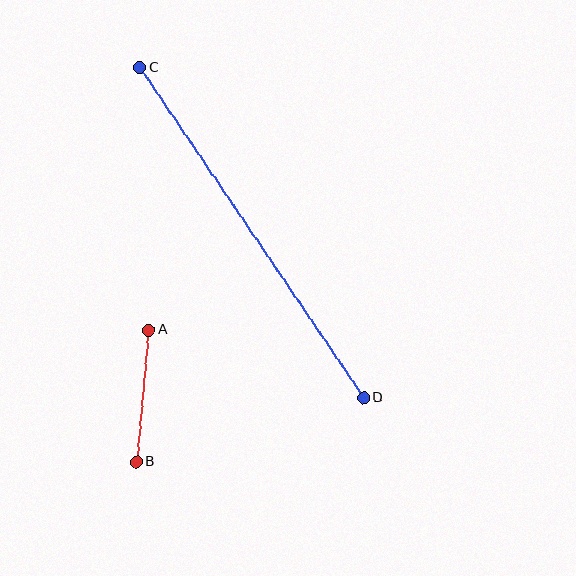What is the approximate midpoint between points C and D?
The midpoint is at approximately (252, 233) pixels.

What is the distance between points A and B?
The distance is approximately 132 pixels.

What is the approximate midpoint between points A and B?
The midpoint is at approximately (143, 396) pixels.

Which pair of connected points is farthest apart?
Points C and D are farthest apart.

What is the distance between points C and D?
The distance is approximately 399 pixels.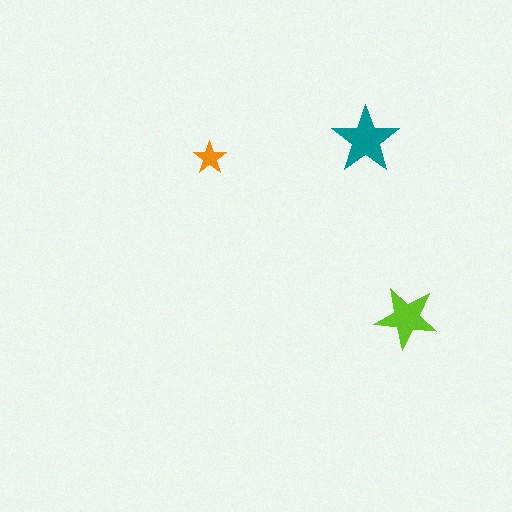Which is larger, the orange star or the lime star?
The lime one.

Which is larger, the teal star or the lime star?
The teal one.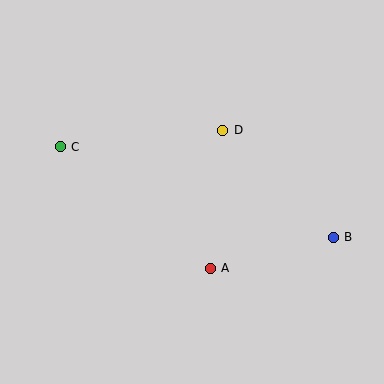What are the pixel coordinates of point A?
Point A is at (210, 268).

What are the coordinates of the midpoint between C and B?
The midpoint between C and B is at (197, 192).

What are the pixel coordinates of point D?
Point D is at (223, 130).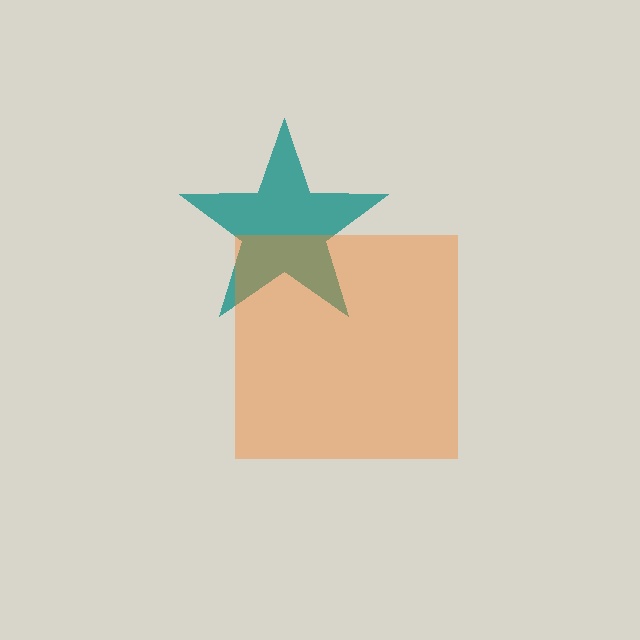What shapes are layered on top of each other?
The layered shapes are: a teal star, an orange square.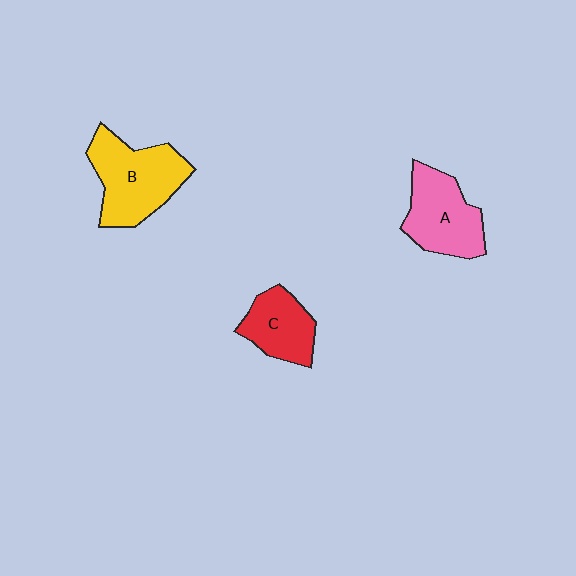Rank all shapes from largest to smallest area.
From largest to smallest: B (yellow), A (pink), C (red).